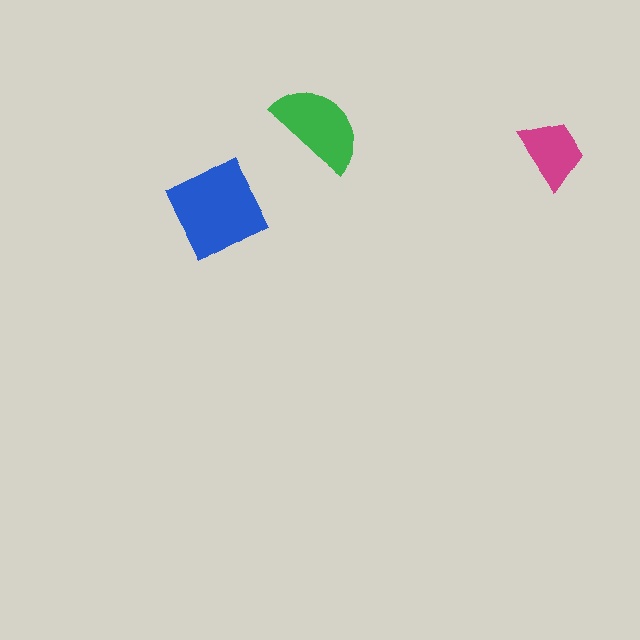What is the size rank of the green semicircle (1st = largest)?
2nd.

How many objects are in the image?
There are 3 objects in the image.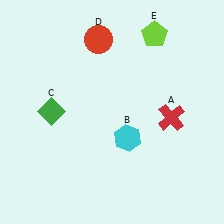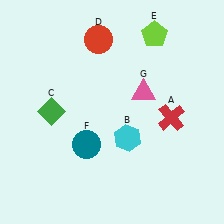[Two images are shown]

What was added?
A teal circle (F), a pink triangle (G) were added in Image 2.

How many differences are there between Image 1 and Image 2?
There are 2 differences between the two images.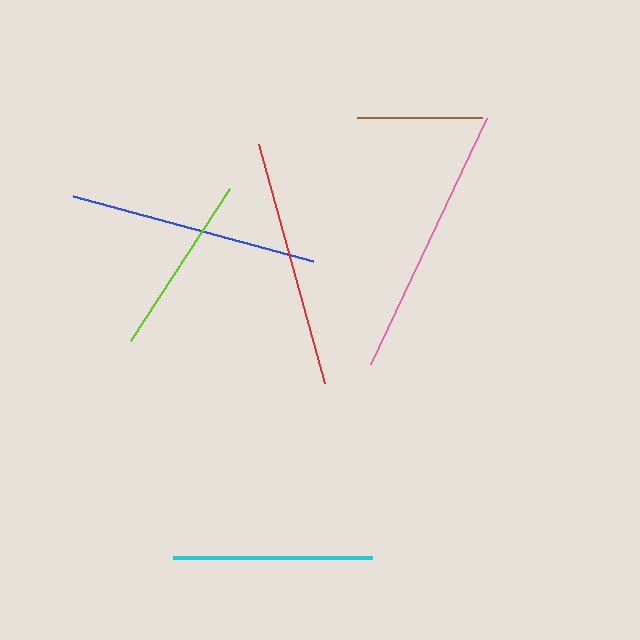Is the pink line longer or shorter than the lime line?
The pink line is longer than the lime line.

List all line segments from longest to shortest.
From longest to shortest: pink, blue, red, cyan, lime, brown.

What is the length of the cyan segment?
The cyan segment is approximately 199 pixels long.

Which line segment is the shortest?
The brown line is the shortest at approximately 125 pixels.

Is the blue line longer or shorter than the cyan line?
The blue line is longer than the cyan line.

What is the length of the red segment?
The red segment is approximately 247 pixels long.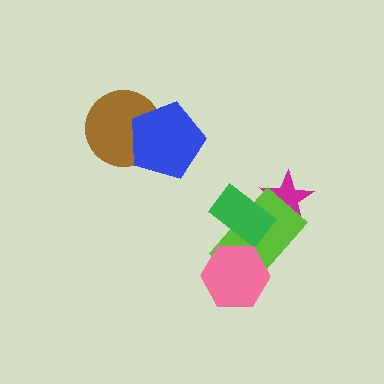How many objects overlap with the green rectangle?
2 objects overlap with the green rectangle.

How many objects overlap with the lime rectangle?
3 objects overlap with the lime rectangle.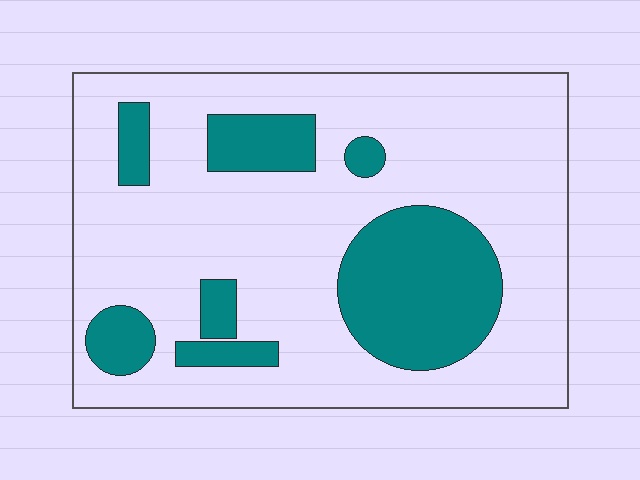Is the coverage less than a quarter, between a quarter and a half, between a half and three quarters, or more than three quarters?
Less than a quarter.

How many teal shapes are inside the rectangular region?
7.